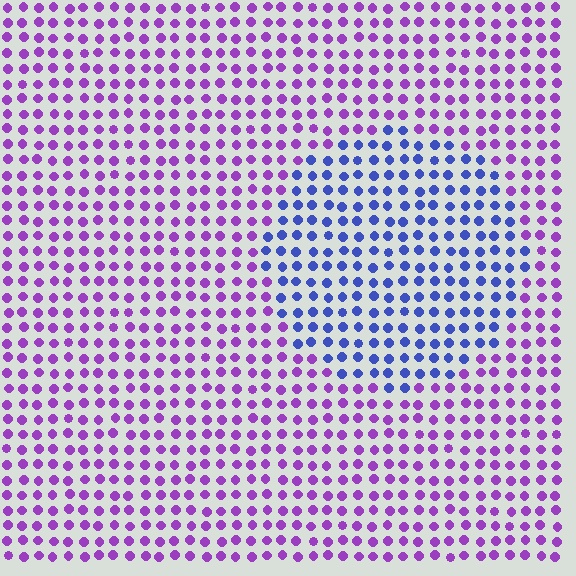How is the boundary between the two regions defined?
The boundary is defined purely by a slight shift in hue (about 51 degrees). Spacing, size, and orientation are identical on both sides.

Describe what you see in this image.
The image is filled with small purple elements in a uniform arrangement. A circle-shaped region is visible where the elements are tinted to a slightly different hue, forming a subtle color boundary.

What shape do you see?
I see a circle.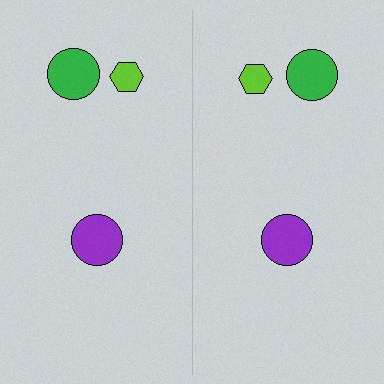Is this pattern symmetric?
Yes, this pattern has bilateral (reflection) symmetry.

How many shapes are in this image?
There are 6 shapes in this image.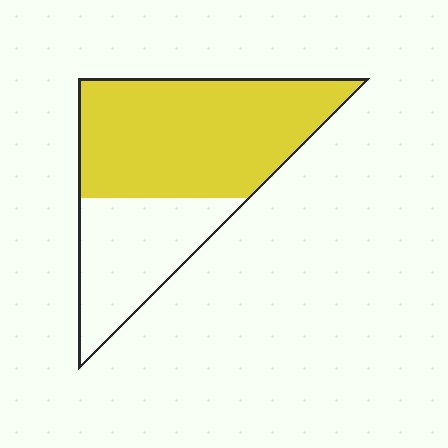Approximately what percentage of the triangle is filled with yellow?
Approximately 65%.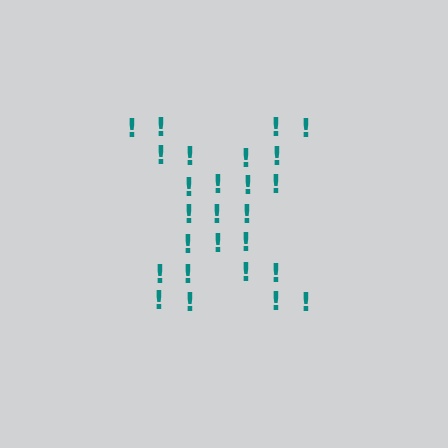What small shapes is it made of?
It is made of small exclamation marks.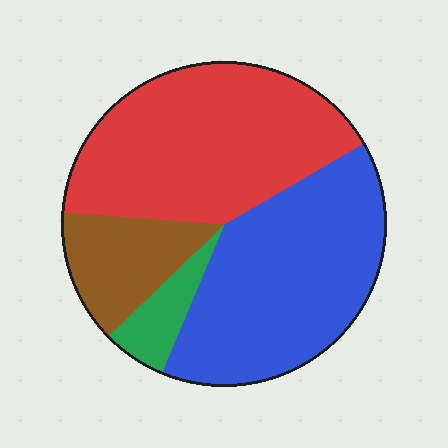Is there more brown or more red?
Red.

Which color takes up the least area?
Green, at roughly 5%.